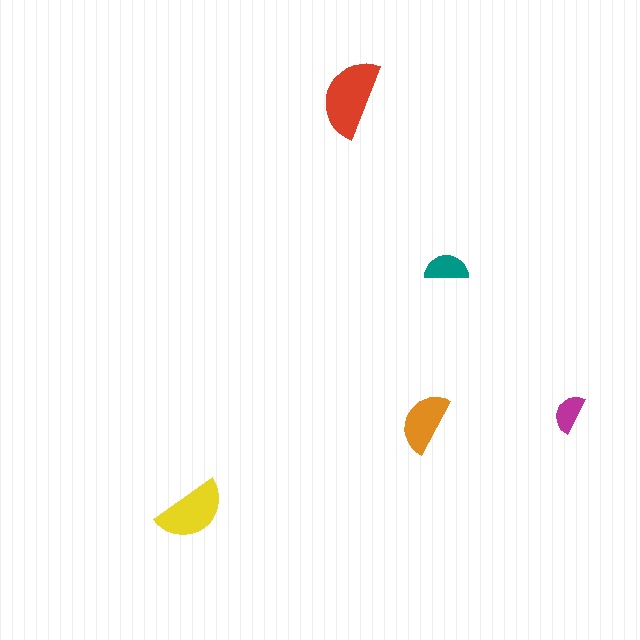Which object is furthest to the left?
The yellow semicircle is leftmost.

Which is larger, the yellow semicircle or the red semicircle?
The red one.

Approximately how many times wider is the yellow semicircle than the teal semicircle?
About 1.5 times wider.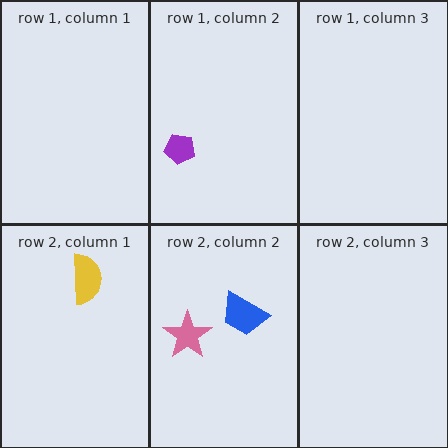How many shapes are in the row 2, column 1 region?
1.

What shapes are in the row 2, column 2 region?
The blue trapezoid, the pink star.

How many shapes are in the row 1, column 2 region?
1.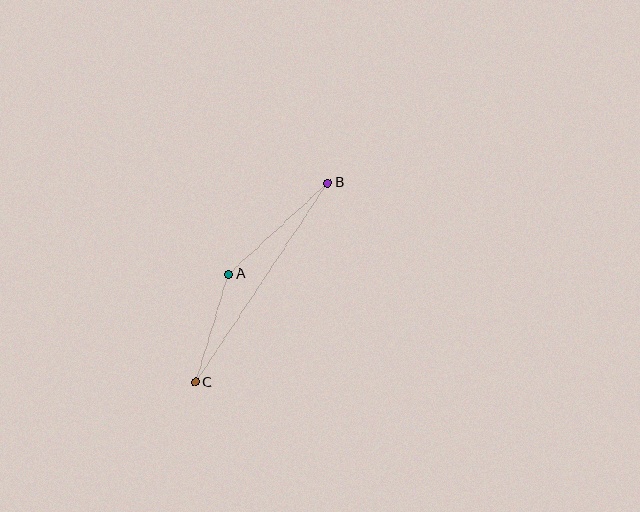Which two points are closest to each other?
Points A and C are closest to each other.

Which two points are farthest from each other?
Points B and C are farthest from each other.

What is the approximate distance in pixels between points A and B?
The distance between A and B is approximately 135 pixels.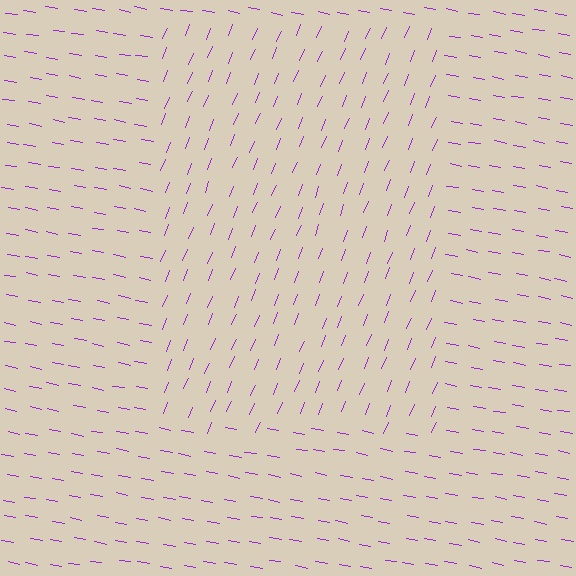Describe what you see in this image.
The image is filled with small purple line segments. A rectangle region in the image has lines oriented differently from the surrounding lines, creating a visible texture boundary.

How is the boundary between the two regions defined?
The boundary is defined purely by a change in line orientation (approximately 78 degrees difference). All lines are the same color and thickness.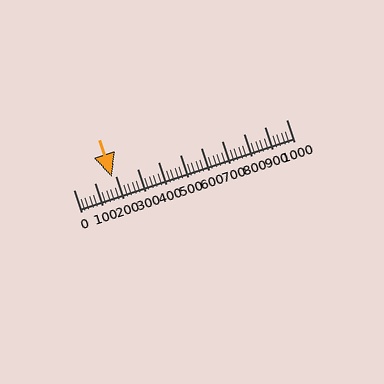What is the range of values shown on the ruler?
The ruler shows values from 0 to 1000.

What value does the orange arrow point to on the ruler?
The orange arrow points to approximately 180.